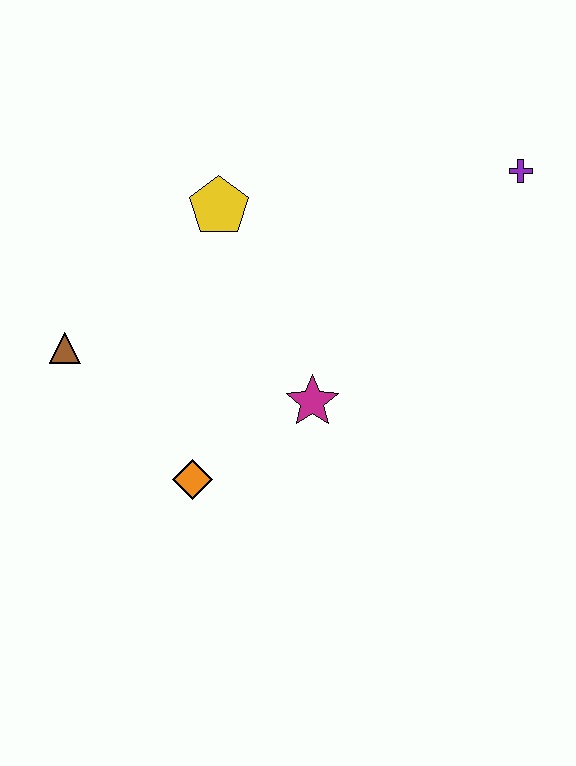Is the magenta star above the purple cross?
No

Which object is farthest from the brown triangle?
The purple cross is farthest from the brown triangle.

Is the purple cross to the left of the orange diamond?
No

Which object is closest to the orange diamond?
The magenta star is closest to the orange diamond.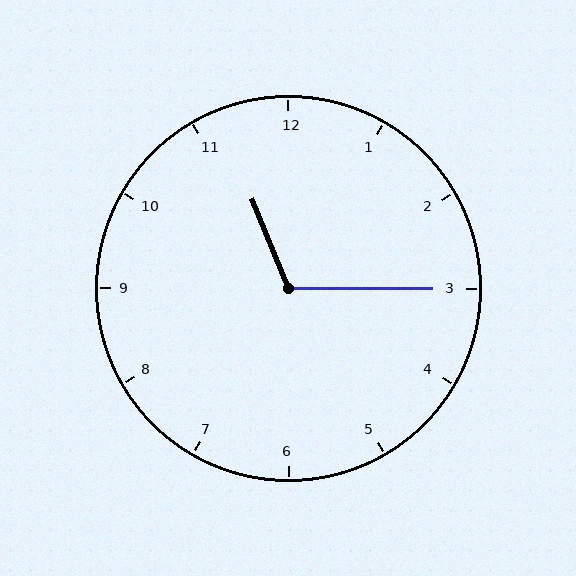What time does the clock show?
11:15.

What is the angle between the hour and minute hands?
Approximately 112 degrees.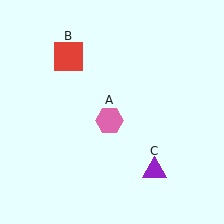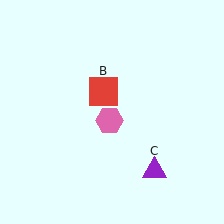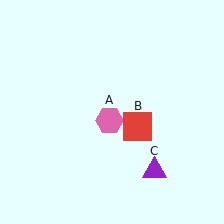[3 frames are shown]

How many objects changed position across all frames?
1 object changed position: red square (object B).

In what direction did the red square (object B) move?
The red square (object B) moved down and to the right.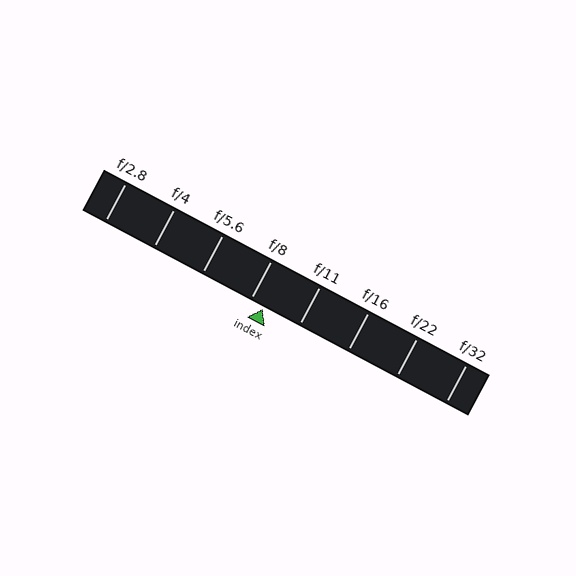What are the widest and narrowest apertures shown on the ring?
The widest aperture shown is f/2.8 and the narrowest is f/32.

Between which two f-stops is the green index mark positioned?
The index mark is between f/8 and f/11.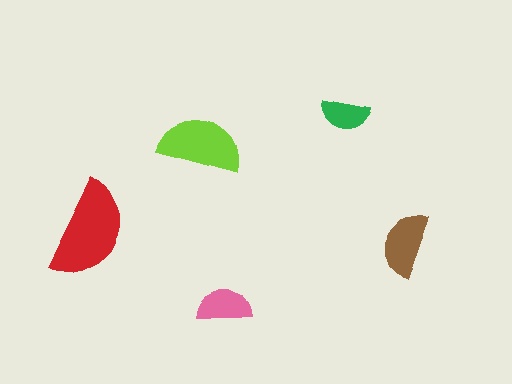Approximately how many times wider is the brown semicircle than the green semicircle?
About 1.5 times wider.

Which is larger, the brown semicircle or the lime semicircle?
The lime one.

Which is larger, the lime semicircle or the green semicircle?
The lime one.